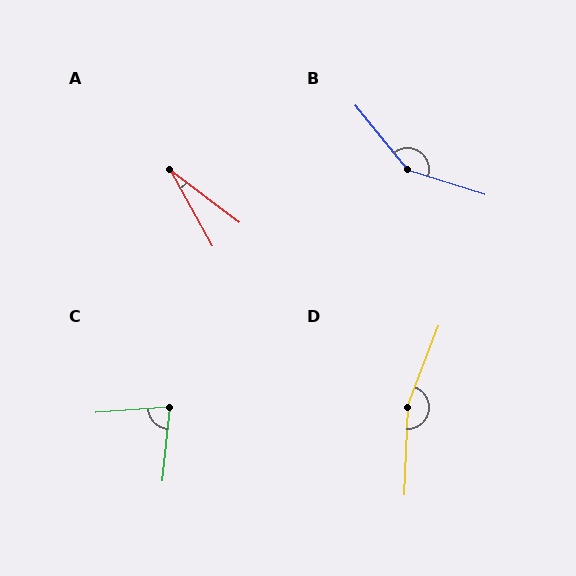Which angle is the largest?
D, at approximately 161 degrees.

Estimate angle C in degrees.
Approximately 80 degrees.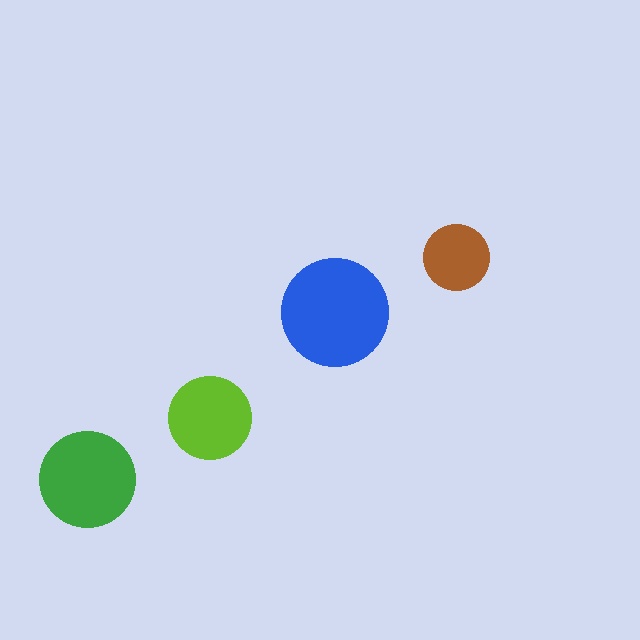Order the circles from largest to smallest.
the blue one, the green one, the lime one, the brown one.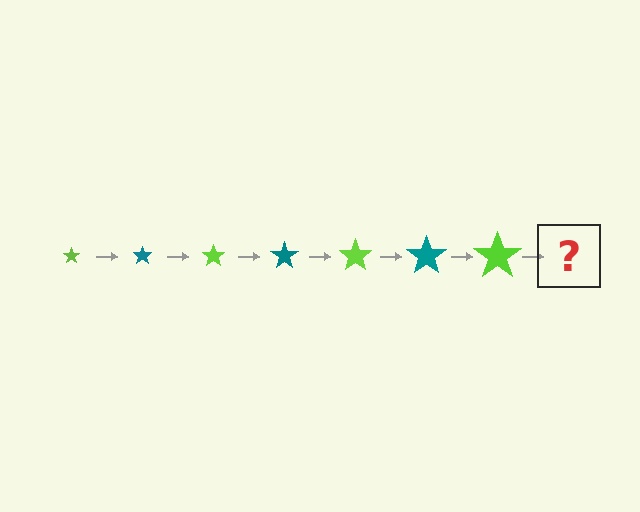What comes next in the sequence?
The next element should be a teal star, larger than the previous one.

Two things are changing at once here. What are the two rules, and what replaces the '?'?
The two rules are that the star grows larger each step and the color cycles through lime and teal. The '?' should be a teal star, larger than the previous one.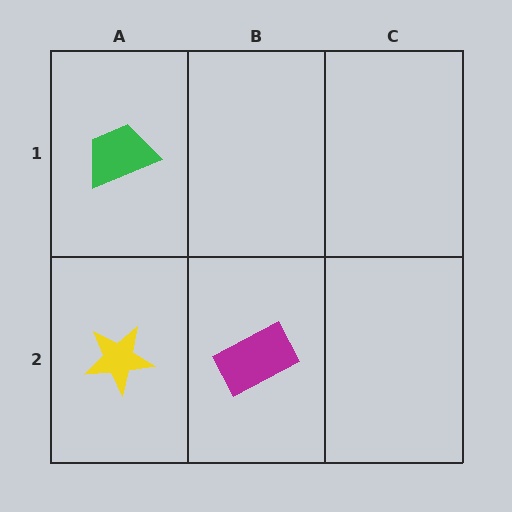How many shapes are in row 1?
1 shape.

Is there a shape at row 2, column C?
No, that cell is empty.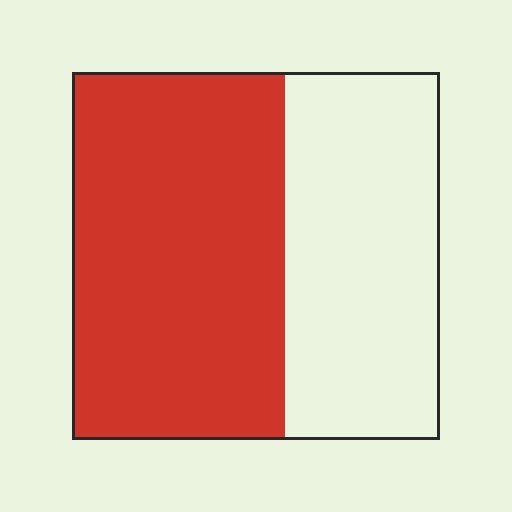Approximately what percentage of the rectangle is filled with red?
Approximately 60%.